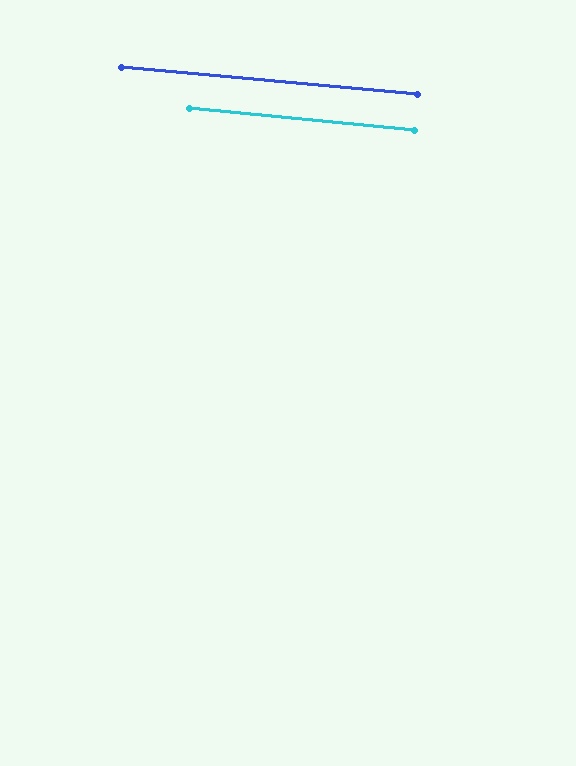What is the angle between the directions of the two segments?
Approximately 0 degrees.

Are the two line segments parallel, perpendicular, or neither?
Parallel — their directions differ by only 0.3°.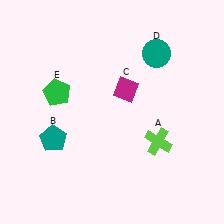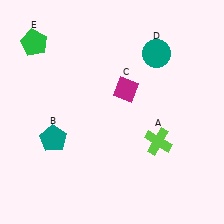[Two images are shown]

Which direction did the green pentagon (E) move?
The green pentagon (E) moved up.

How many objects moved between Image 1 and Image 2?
1 object moved between the two images.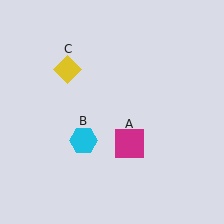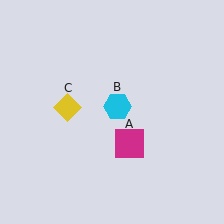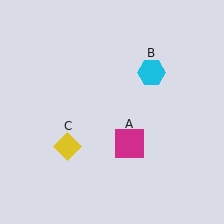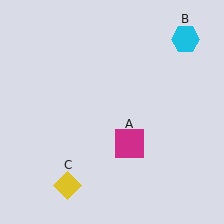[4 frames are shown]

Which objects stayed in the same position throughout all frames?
Magenta square (object A) remained stationary.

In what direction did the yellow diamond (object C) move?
The yellow diamond (object C) moved down.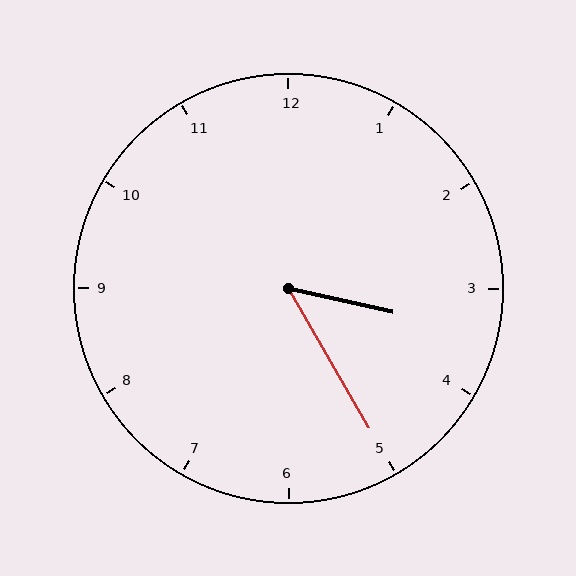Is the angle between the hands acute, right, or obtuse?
It is acute.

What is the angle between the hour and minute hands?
Approximately 48 degrees.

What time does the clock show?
3:25.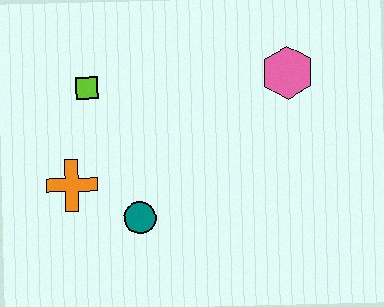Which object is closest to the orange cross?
The teal circle is closest to the orange cross.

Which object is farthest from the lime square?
The pink hexagon is farthest from the lime square.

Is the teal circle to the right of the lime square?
Yes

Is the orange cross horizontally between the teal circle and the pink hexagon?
No